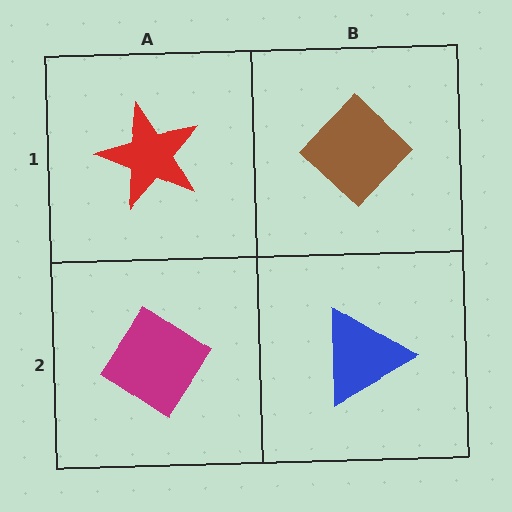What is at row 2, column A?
A magenta diamond.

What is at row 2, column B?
A blue triangle.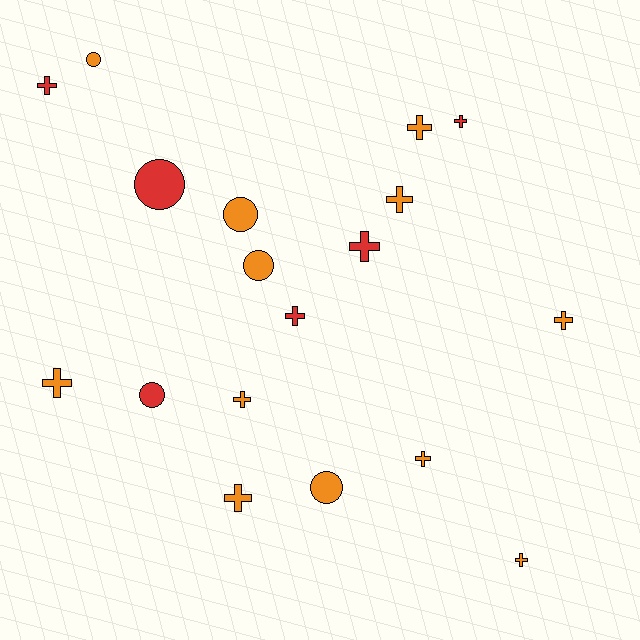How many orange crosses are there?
There are 8 orange crosses.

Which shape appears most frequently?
Cross, with 12 objects.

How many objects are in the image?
There are 18 objects.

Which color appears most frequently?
Orange, with 12 objects.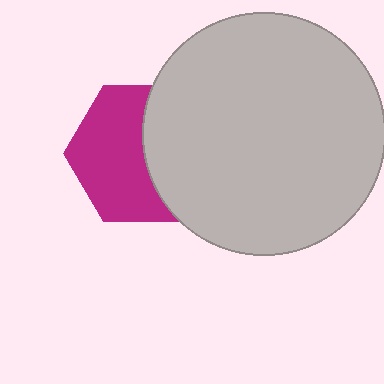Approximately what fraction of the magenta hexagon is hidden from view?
Roughly 43% of the magenta hexagon is hidden behind the light gray circle.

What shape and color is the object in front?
The object in front is a light gray circle.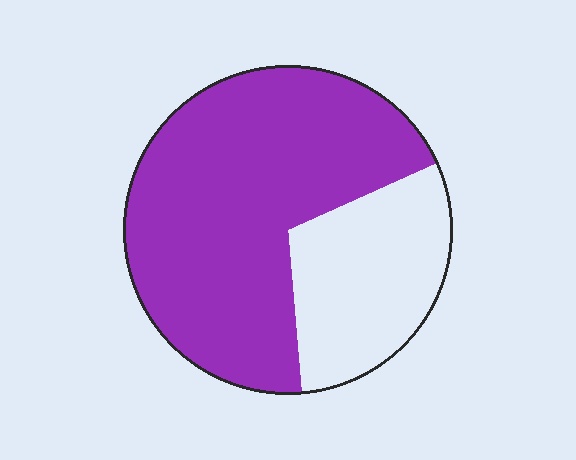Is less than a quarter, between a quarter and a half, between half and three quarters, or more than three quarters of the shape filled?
Between half and three quarters.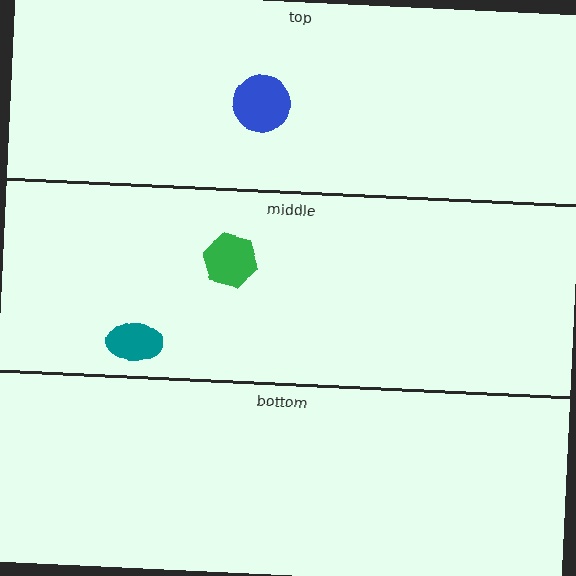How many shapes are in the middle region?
2.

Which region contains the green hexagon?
The middle region.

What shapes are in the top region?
The blue circle.